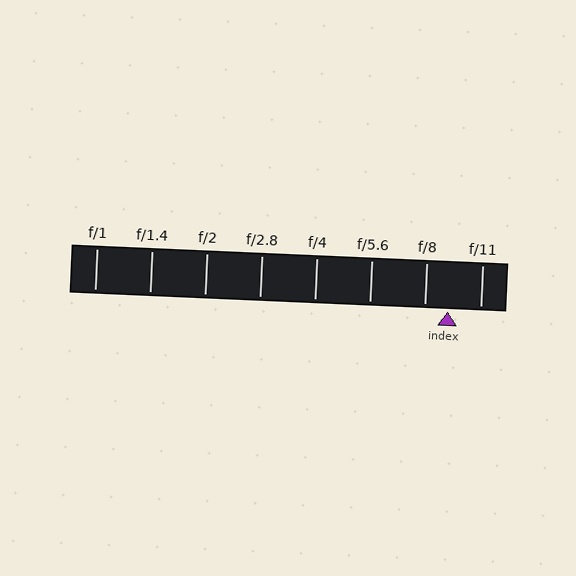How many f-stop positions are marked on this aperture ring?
There are 8 f-stop positions marked.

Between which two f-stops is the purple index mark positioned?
The index mark is between f/8 and f/11.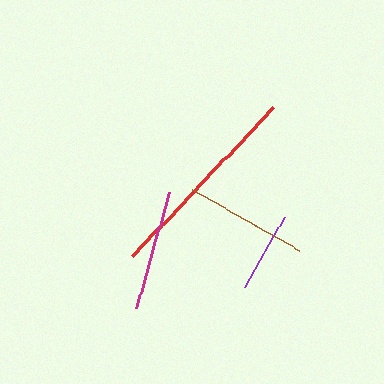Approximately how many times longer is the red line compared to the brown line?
The red line is approximately 1.7 times the length of the brown line.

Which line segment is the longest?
The red line is the longest at approximately 205 pixels.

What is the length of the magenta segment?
The magenta segment is approximately 121 pixels long.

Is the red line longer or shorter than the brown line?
The red line is longer than the brown line.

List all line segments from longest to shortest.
From longest to shortest: red, brown, magenta, purple.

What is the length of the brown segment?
The brown segment is approximately 123 pixels long.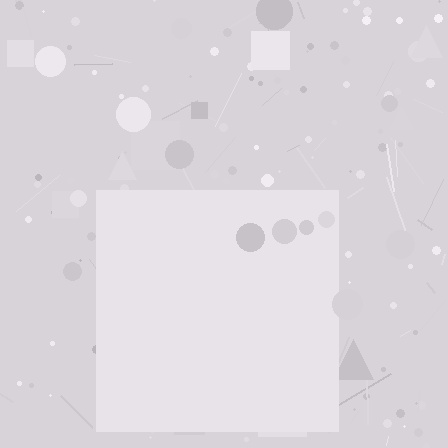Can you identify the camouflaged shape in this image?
The camouflaged shape is a square.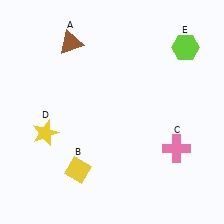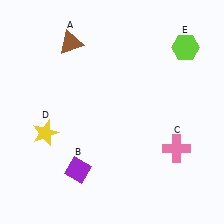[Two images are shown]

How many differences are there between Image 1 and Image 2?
There is 1 difference between the two images.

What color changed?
The diamond (B) changed from yellow in Image 1 to purple in Image 2.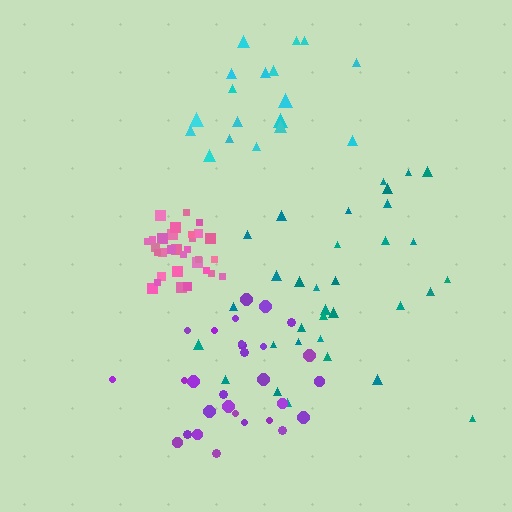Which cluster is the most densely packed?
Pink.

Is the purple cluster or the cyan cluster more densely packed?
Purple.